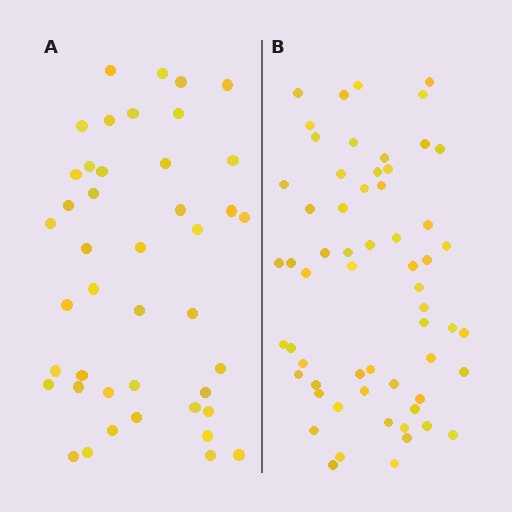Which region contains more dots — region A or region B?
Region B (the right region) has more dots.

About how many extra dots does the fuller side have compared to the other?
Region B has approximately 15 more dots than region A.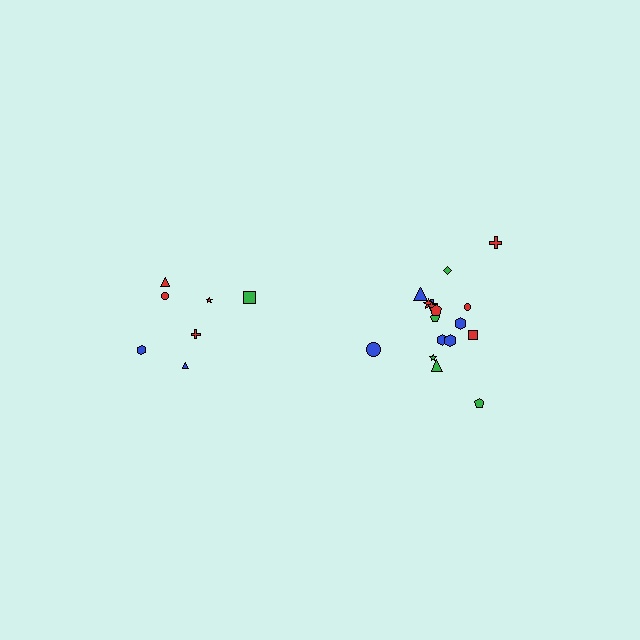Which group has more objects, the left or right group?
The right group.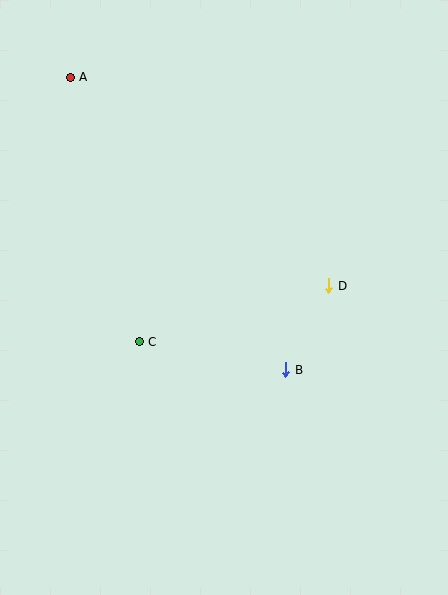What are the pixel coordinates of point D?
Point D is at (329, 286).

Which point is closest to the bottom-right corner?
Point B is closest to the bottom-right corner.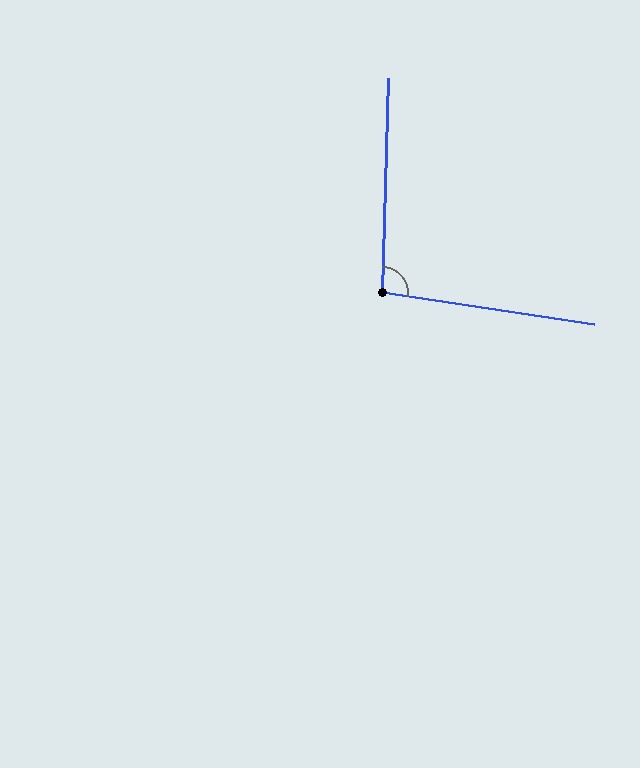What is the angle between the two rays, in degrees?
Approximately 97 degrees.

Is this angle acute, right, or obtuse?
It is obtuse.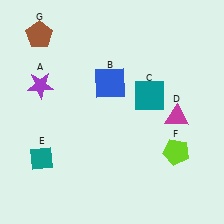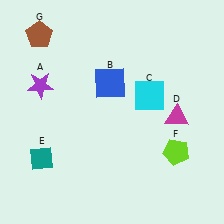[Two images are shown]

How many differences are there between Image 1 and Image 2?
There is 1 difference between the two images.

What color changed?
The square (C) changed from teal in Image 1 to cyan in Image 2.